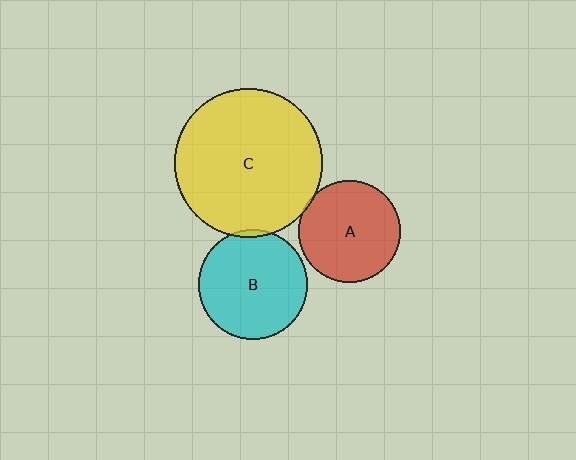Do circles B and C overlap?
Yes.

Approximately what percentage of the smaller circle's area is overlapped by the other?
Approximately 5%.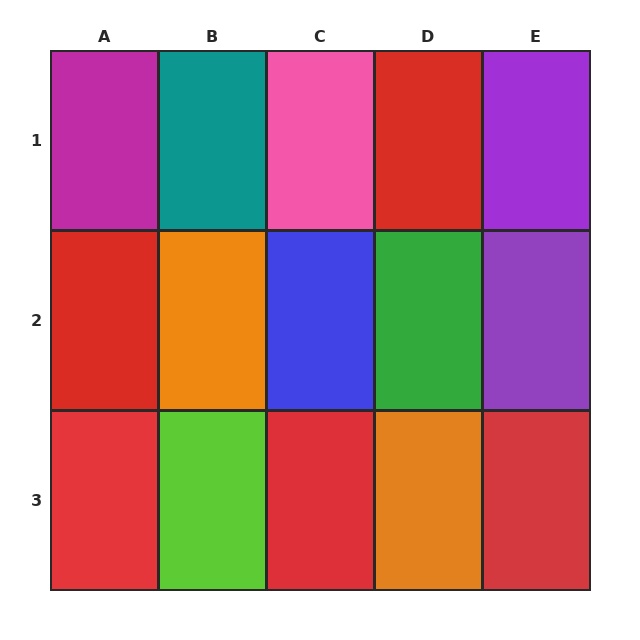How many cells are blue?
1 cell is blue.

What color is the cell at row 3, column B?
Lime.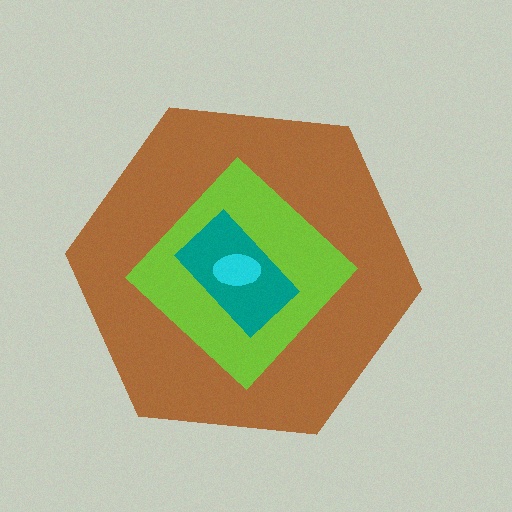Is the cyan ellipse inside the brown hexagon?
Yes.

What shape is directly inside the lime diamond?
The teal rectangle.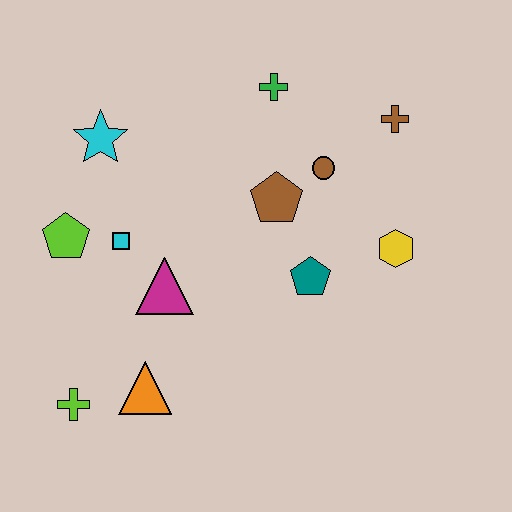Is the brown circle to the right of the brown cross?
No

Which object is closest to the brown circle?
The brown pentagon is closest to the brown circle.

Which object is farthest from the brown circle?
The lime cross is farthest from the brown circle.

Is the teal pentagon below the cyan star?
Yes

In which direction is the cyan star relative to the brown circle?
The cyan star is to the left of the brown circle.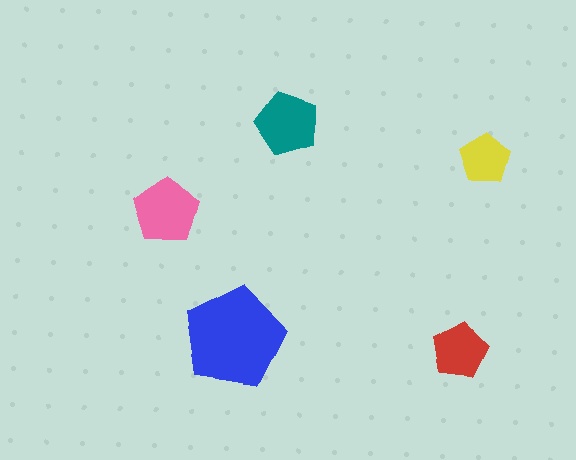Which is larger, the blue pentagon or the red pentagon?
The blue one.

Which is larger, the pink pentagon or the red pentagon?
The pink one.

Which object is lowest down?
The red pentagon is bottommost.